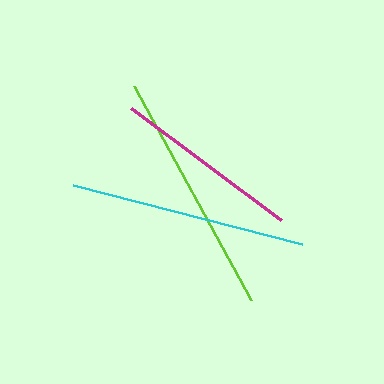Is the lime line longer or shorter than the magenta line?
The lime line is longer than the magenta line.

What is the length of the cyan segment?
The cyan segment is approximately 237 pixels long.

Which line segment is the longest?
The lime line is the longest at approximately 243 pixels.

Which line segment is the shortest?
The magenta line is the shortest at approximately 188 pixels.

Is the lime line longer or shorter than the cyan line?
The lime line is longer than the cyan line.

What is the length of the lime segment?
The lime segment is approximately 243 pixels long.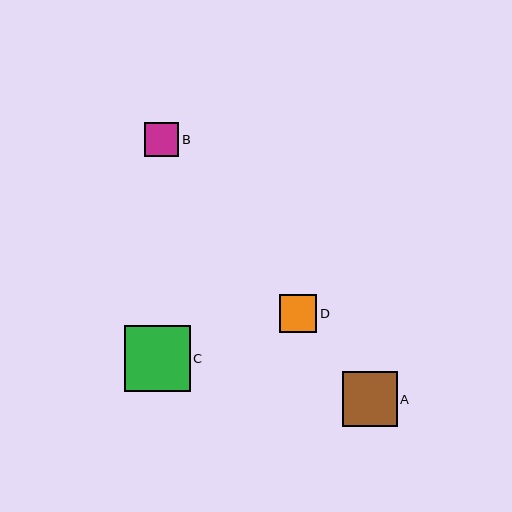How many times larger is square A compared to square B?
Square A is approximately 1.6 times the size of square B.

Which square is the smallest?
Square B is the smallest with a size of approximately 34 pixels.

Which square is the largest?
Square C is the largest with a size of approximately 65 pixels.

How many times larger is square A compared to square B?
Square A is approximately 1.6 times the size of square B.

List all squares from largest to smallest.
From largest to smallest: C, A, D, B.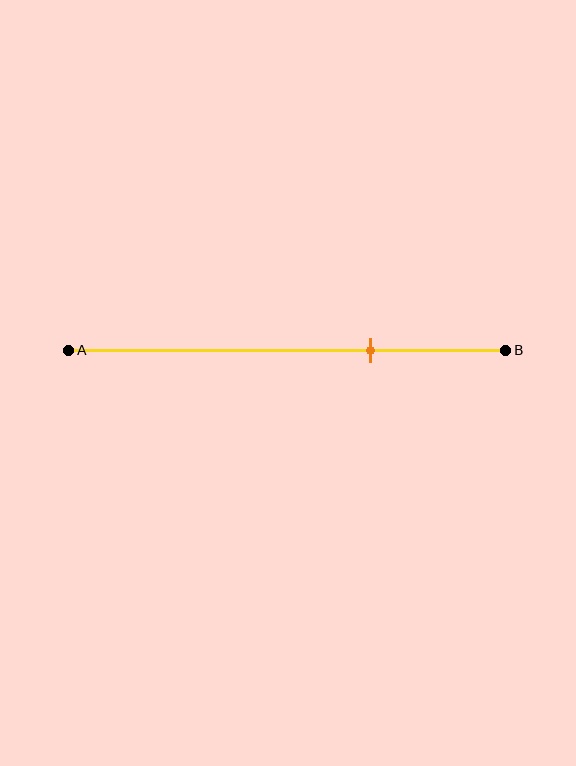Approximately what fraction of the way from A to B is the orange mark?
The orange mark is approximately 70% of the way from A to B.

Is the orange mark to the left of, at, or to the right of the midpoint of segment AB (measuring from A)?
The orange mark is to the right of the midpoint of segment AB.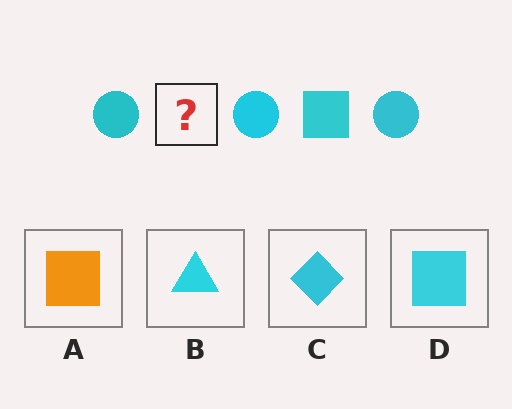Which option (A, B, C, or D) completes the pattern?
D.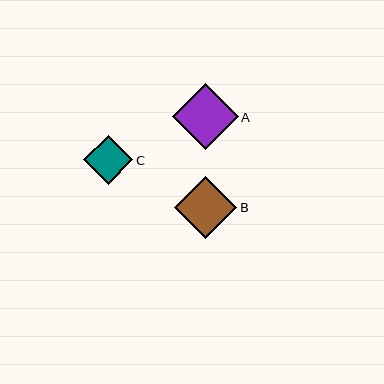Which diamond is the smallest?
Diamond C is the smallest with a size of approximately 49 pixels.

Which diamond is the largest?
Diamond A is the largest with a size of approximately 66 pixels.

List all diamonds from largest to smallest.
From largest to smallest: A, B, C.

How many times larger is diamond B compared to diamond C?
Diamond B is approximately 1.3 times the size of diamond C.